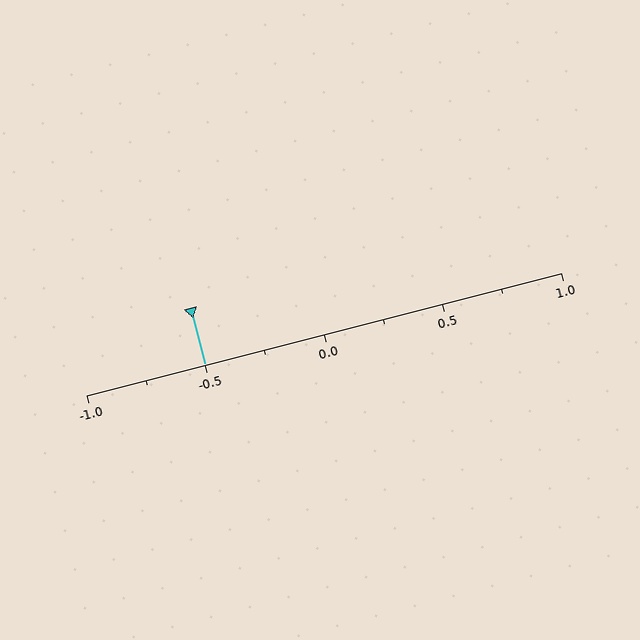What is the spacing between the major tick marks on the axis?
The major ticks are spaced 0.5 apart.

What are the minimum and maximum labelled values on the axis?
The axis runs from -1.0 to 1.0.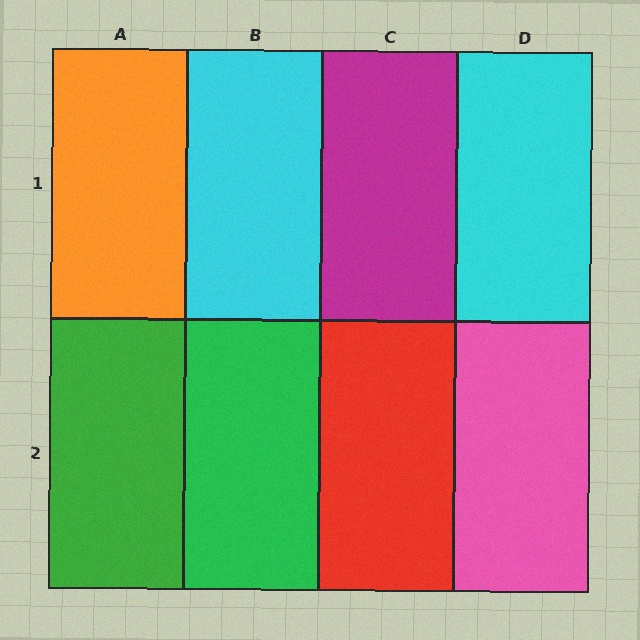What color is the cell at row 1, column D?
Cyan.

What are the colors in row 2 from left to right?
Green, green, red, pink.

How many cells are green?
2 cells are green.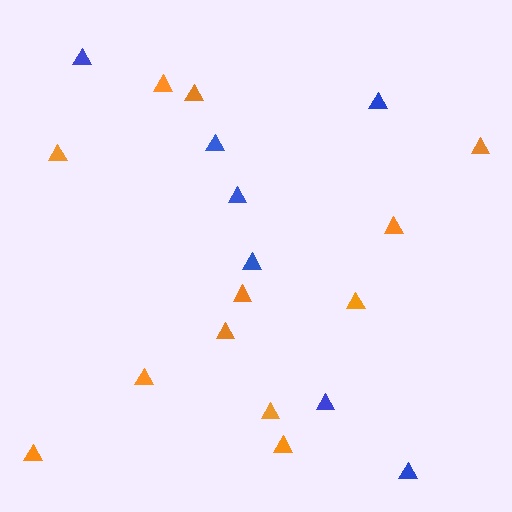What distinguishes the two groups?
There are 2 groups: one group of orange triangles (12) and one group of blue triangles (7).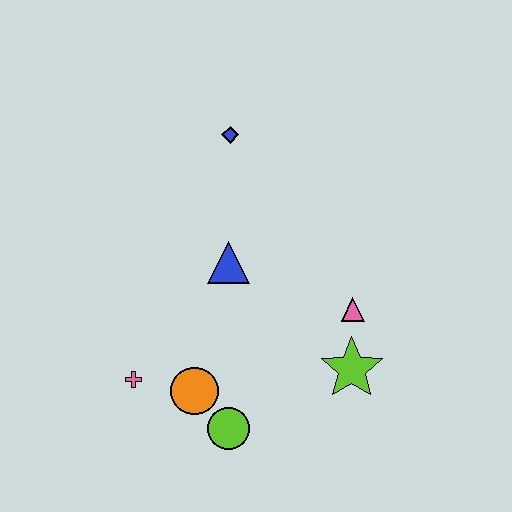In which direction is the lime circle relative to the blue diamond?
The lime circle is below the blue diamond.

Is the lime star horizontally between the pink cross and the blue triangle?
No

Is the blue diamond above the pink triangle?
Yes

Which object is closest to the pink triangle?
The lime star is closest to the pink triangle.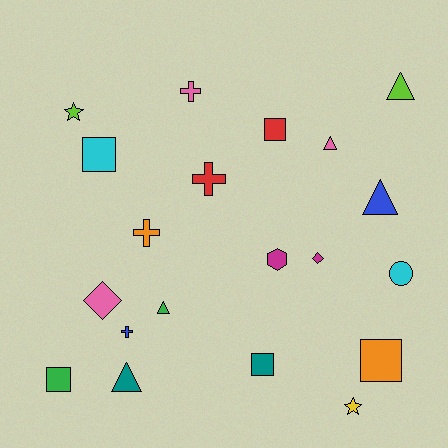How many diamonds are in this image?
There are 2 diamonds.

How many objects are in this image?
There are 20 objects.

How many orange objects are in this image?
There are 2 orange objects.